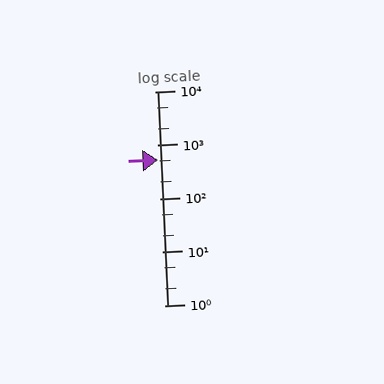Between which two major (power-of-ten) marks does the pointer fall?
The pointer is between 100 and 1000.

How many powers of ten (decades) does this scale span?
The scale spans 4 decades, from 1 to 10000.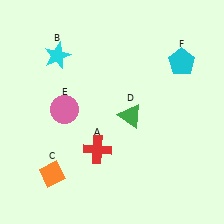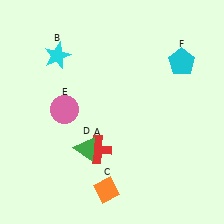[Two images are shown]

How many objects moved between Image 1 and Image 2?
2 objects moved between the two images.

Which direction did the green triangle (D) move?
The green triangle (D) moved left.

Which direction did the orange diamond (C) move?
The orange diamond (C) moved right.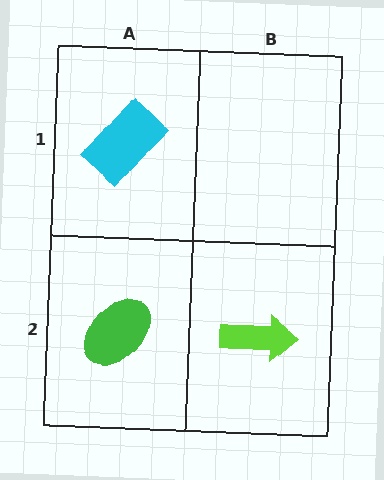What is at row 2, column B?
A lime arrow.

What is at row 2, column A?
A green ellipse.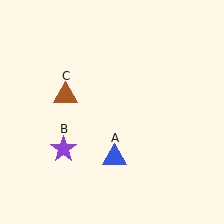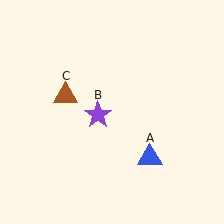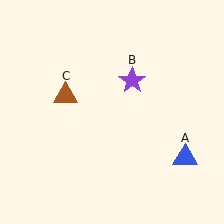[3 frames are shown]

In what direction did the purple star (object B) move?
The purple star (object B) moved up and to the right.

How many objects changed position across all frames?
2 objects changed position: blue triangle (object A), purple star (object B).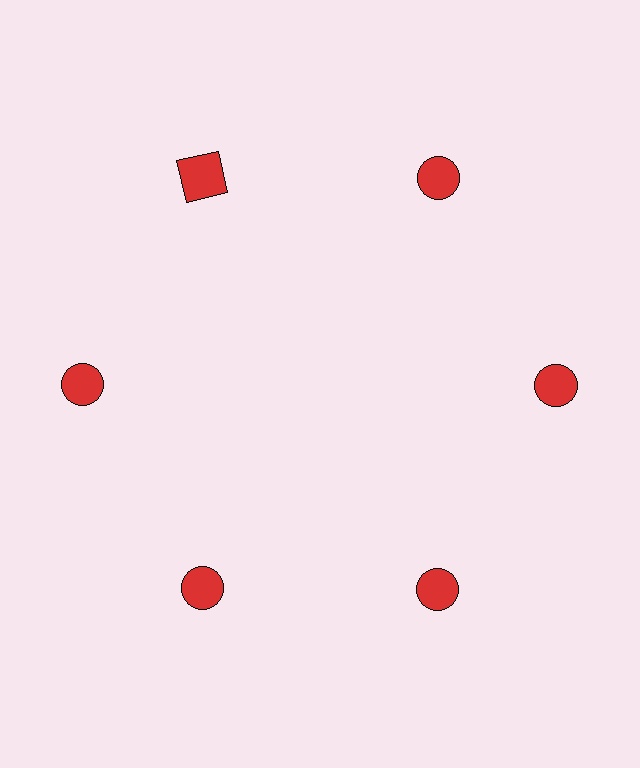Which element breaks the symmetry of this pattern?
The red square at roughly the 11 o'clock position breaks the symmetry. All other shapes are red circles.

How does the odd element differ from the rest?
It has a different shape: square instead of circle.